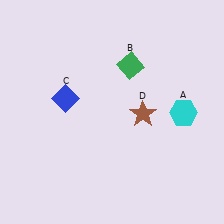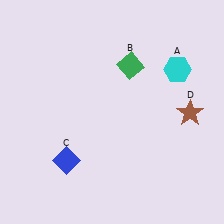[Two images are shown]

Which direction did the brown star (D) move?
The brown star (D) moved right.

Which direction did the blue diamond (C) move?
The blue diamond (C) moved down.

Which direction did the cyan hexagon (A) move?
The cyan hexagon (A) moved up.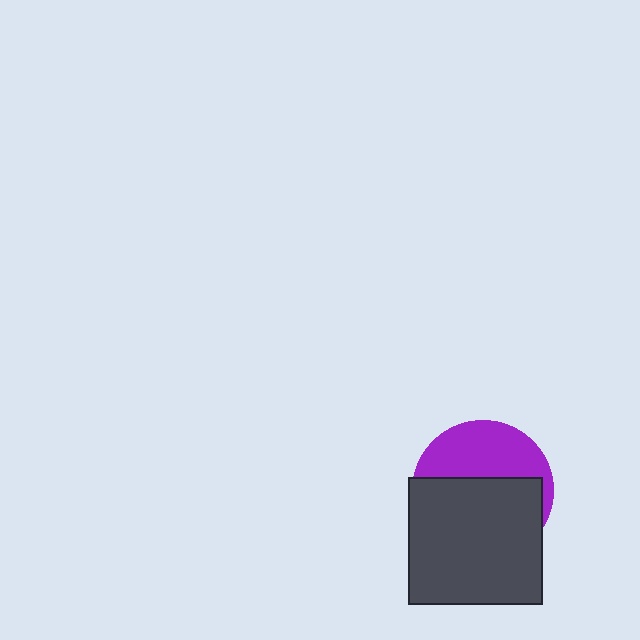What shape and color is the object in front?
The object in front is a dark gray rectangle.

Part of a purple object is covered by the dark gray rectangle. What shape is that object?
It is a circle.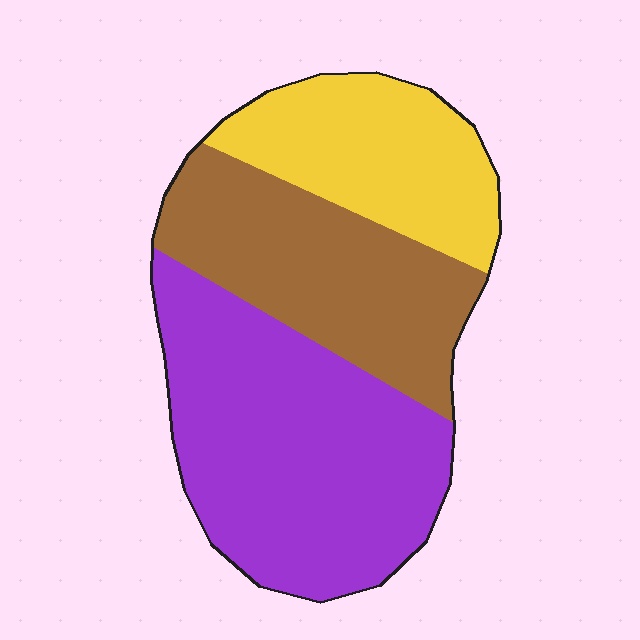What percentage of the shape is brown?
Brown covers 31% of the shape.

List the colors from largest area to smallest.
From largest to smallest: purple, brown, yellow.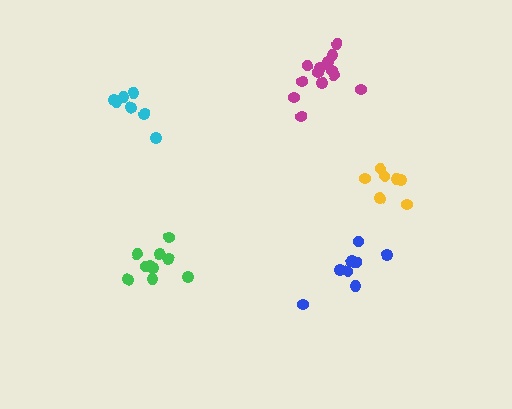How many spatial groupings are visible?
There are 5 spatial groupings.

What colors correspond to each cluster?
The clusters are colored: blue, yellow, green, cyan, magenta.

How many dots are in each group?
Group 1: 9 dots, Group 2: 7 dots, Group 3: 10 dots, Group 4: 7 dots, Group 5: 13 dots (46 total).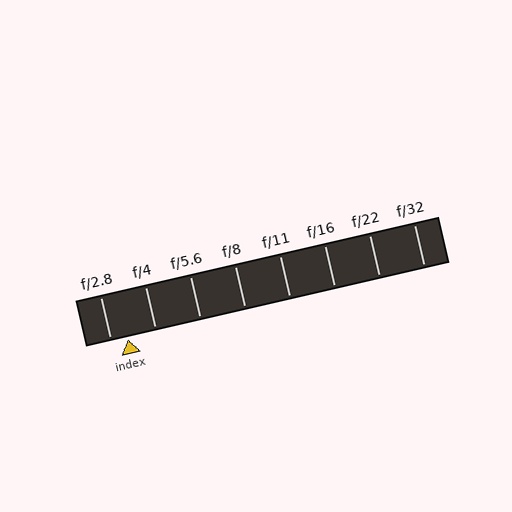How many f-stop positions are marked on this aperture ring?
There are 8 f-stop positions marked.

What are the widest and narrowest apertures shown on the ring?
The widest aperture shown is f/2.8 and the narrowest is f/32.